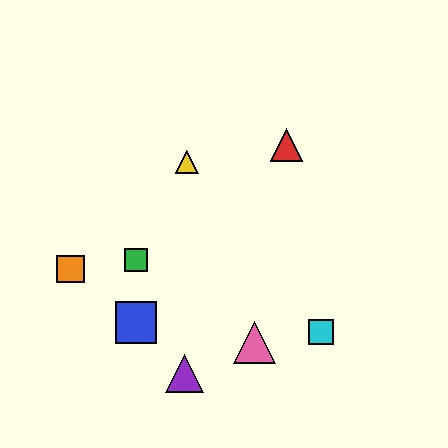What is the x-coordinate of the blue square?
The blue square is at x≈136.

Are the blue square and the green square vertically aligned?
Yes, both are at x≈136.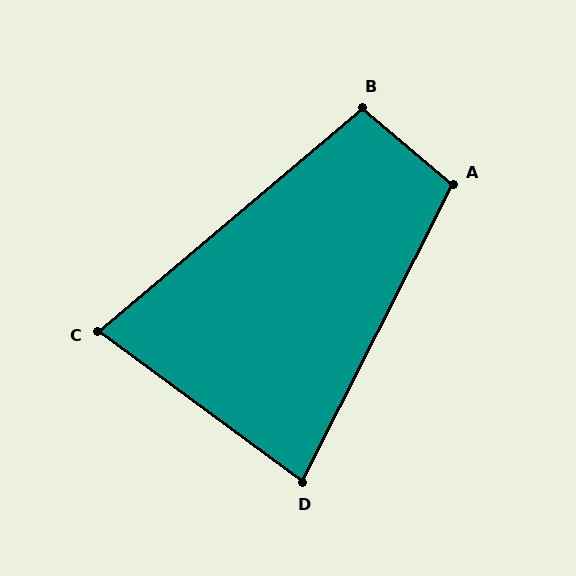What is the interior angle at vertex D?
Approximately 80 degrees (acute).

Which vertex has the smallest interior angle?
C, at approximately 77 degrees.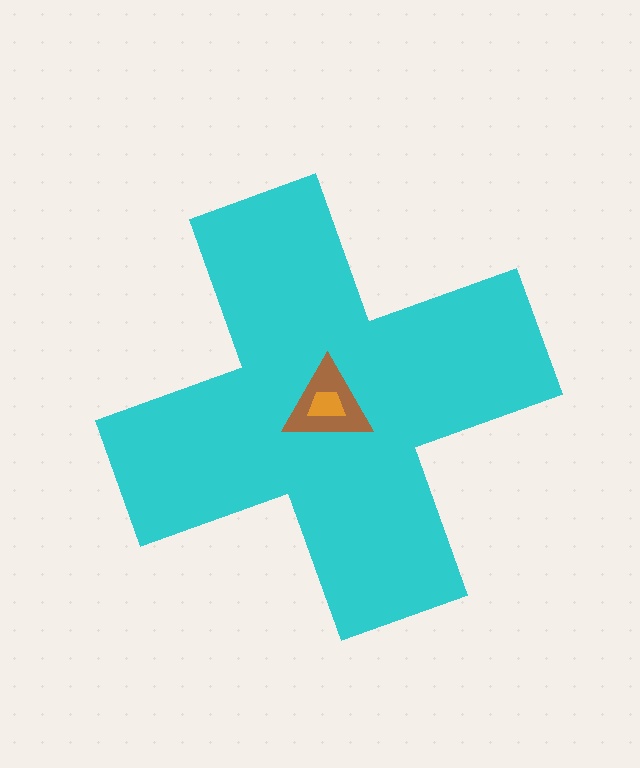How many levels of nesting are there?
3.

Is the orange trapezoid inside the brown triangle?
Yes.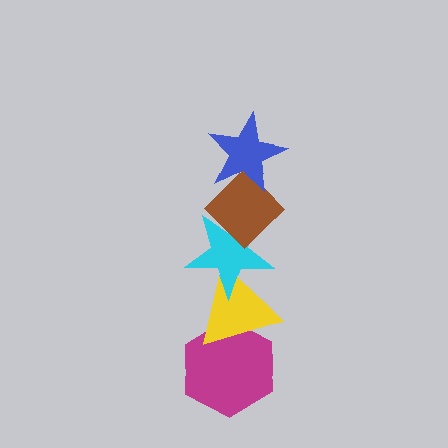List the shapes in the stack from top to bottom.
From top to bottom: the blue star, the brown diamond, the cyan star, the yellow triangle, the magenta hexagon.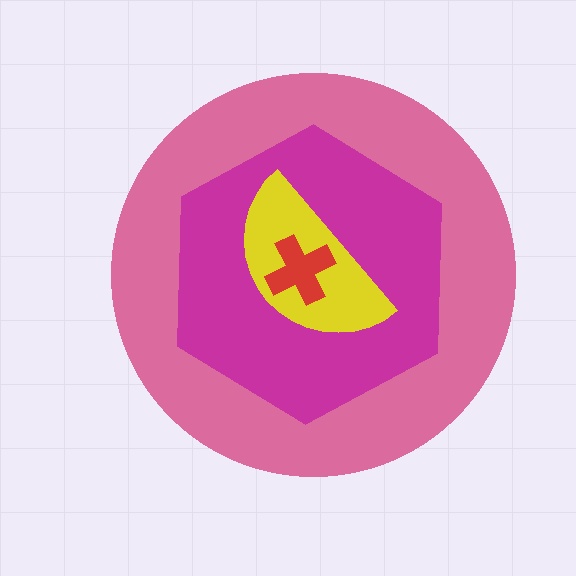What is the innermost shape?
The red cross.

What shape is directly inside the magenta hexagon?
The yellow semicircle.